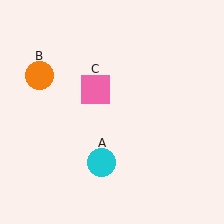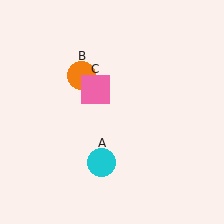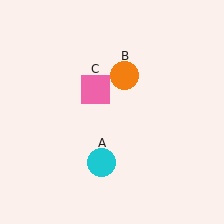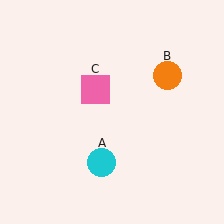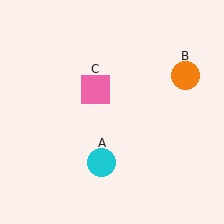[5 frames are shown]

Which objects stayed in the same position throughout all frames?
Cyan circle (object A) and pink square (object C) remained stationary.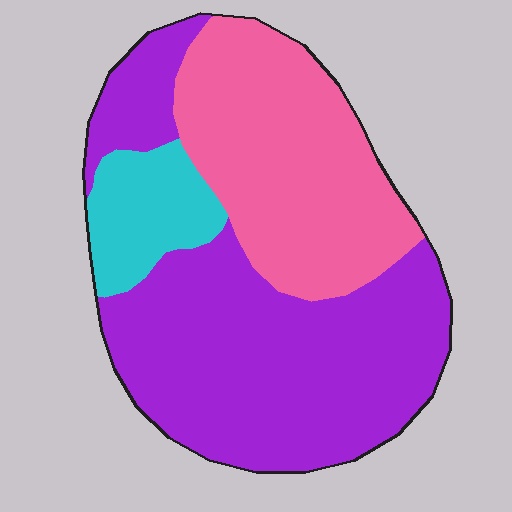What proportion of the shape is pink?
Pink covers roughly 35% of the shape.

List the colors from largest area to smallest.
From largest to smallest: purple, pink, cyan.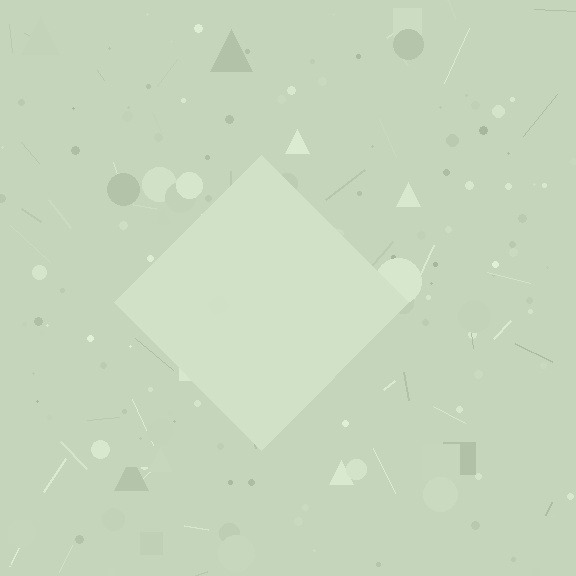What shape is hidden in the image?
A diamond is hidden in the image.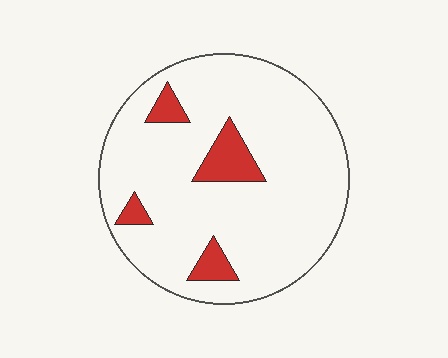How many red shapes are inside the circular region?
4.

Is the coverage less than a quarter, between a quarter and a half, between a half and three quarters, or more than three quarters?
Less than a quarter.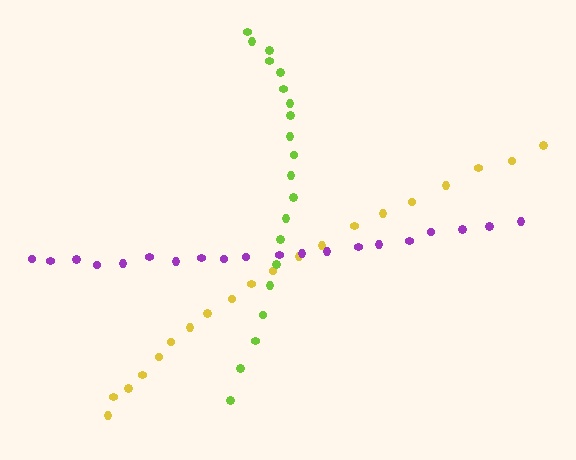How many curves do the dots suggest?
There are 3 distinct paths.